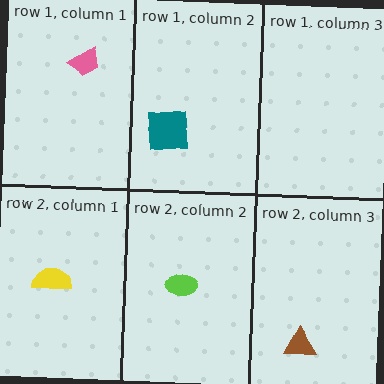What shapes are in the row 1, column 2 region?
The teal square.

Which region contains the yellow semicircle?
The row 2, column 1 region.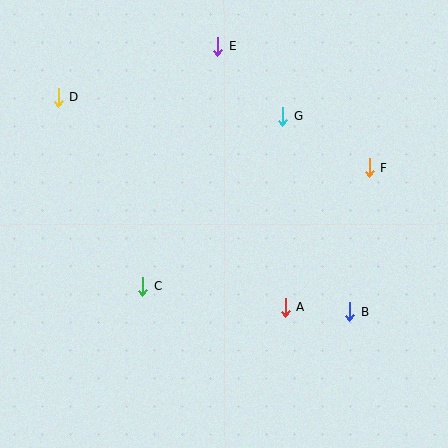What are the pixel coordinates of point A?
Point A is at (285, 307).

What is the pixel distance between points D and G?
The distance between D and G is 225 pixels.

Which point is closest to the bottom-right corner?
Point B is closest to the bottom-right corner.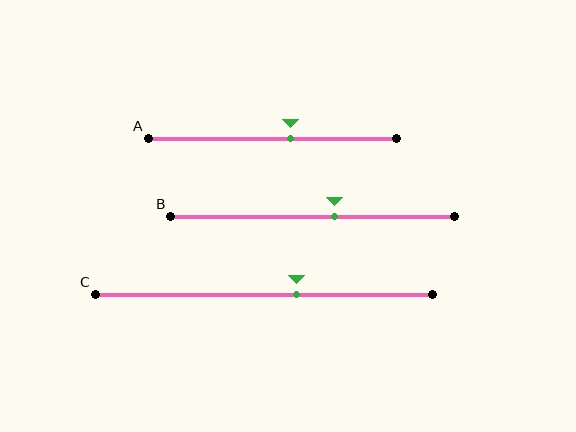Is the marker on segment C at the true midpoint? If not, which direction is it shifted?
No, the marker on segment C is shifted to the right by about 10% of the segment length.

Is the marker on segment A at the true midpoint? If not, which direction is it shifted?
No, the marker on segment A is shifted to the right by about 7% of the segment length.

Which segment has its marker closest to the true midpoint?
Segment A has its marker closest to the true midpoint.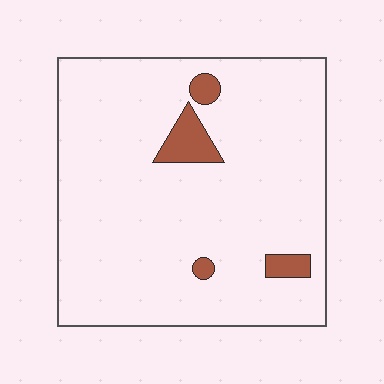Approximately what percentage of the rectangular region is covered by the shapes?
Approximately 5%.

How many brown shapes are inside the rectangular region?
4.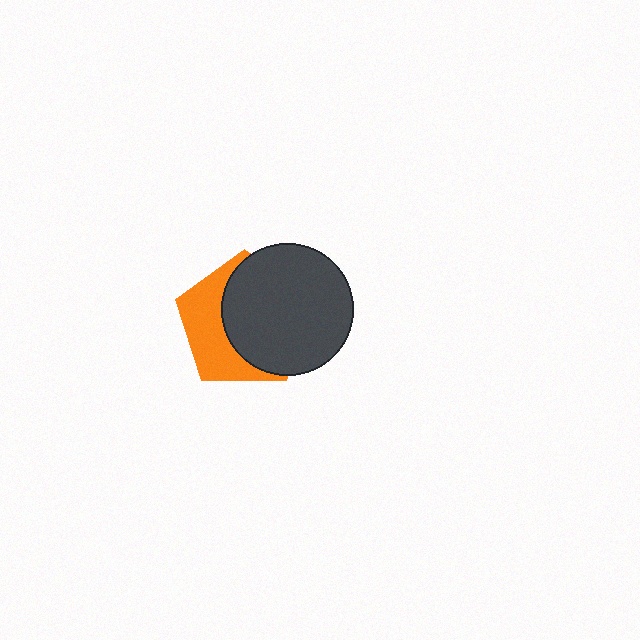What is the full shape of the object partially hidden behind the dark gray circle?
The partially hidden object is an orange pentagon.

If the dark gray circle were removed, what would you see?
You would see the complete orange pentagon.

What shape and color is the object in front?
The object in front is a dark gray circle.